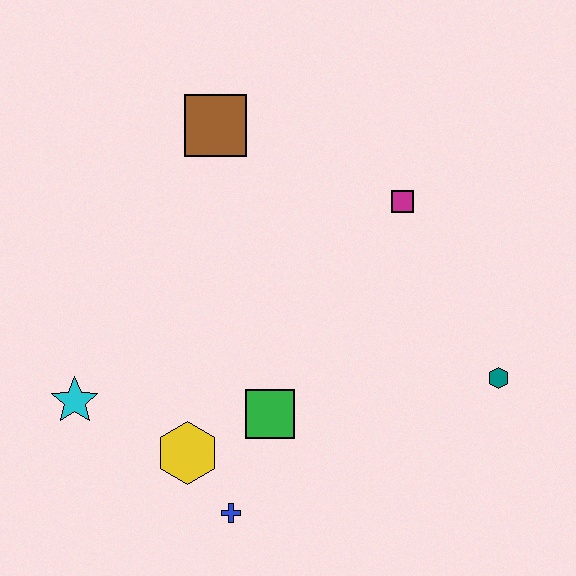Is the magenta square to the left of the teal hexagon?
Yes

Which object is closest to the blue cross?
The yellow hexagon is closest to the blue cross.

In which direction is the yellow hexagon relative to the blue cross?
The yellow hexagon is above the blue cross.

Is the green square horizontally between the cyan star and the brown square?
No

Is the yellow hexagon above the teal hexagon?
No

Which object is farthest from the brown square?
The blue cross is farthest from the brown square.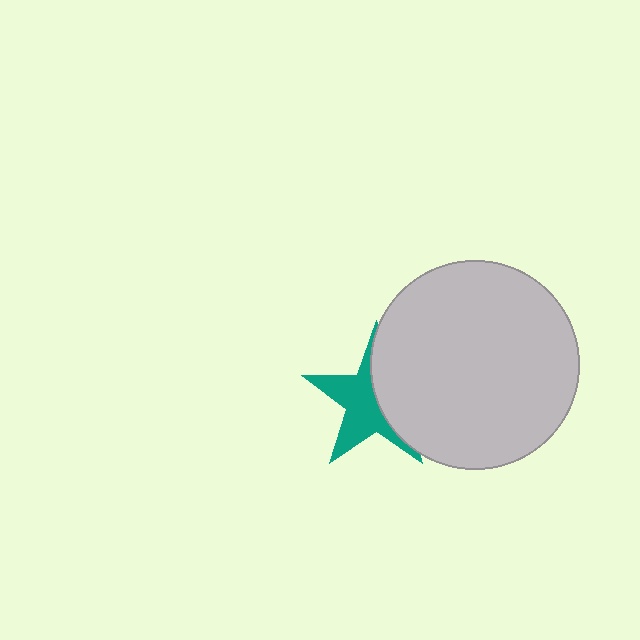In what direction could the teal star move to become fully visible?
The teal star could move left. That would shift it out from behind the light gray circle entirely.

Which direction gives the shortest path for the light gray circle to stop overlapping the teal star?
Moving right gives the shortest separation.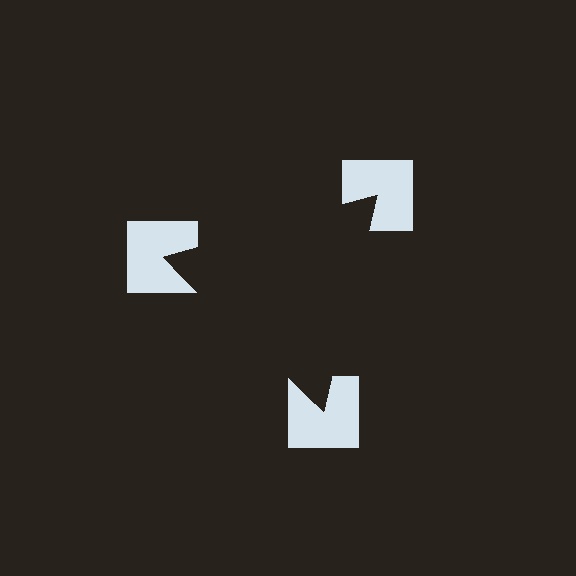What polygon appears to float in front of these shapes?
An illusory triangle — its edges are inferred from the aligned wedge cuts in the notched squares, not physically drawn.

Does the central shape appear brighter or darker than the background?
It typically appears slightly darker than the background, even though no actual brightness change is drawn.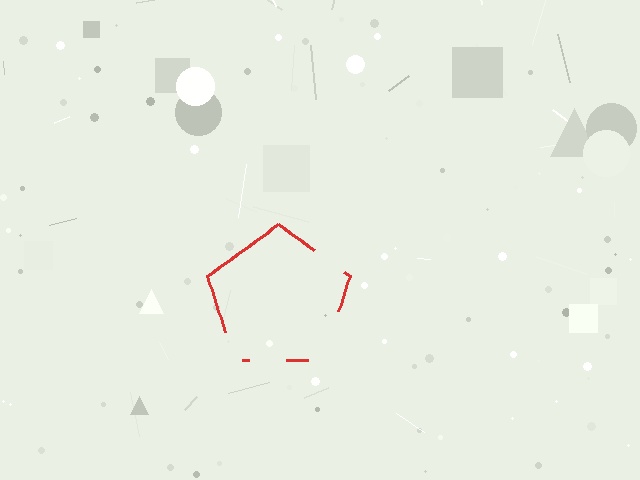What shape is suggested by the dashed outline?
The dashed outline suggests a pentagon.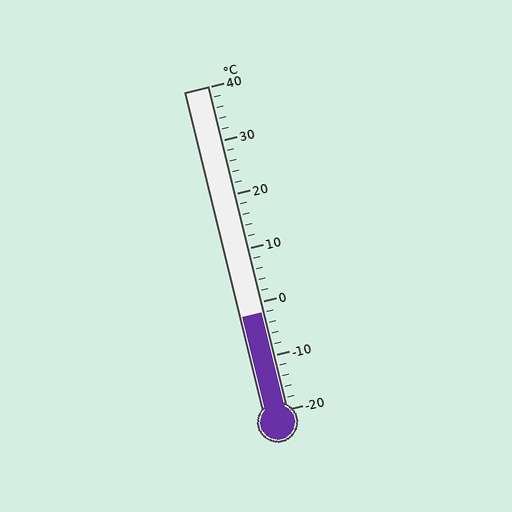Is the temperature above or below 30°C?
The temperature is below 30°C.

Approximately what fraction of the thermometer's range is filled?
The thermometer is filled to approximately 30% of its range.